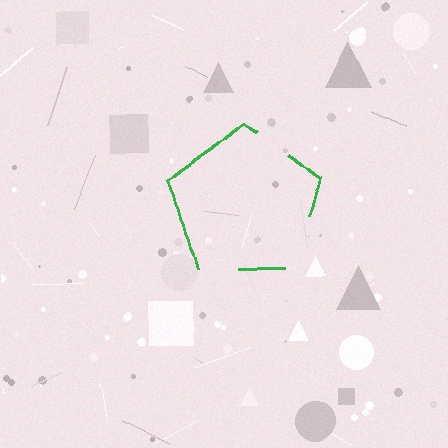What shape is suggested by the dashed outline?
The dashed outline suggests a pentagon.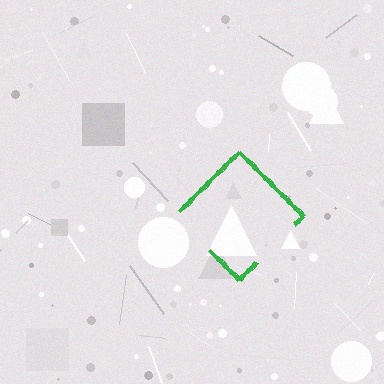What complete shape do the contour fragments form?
The contour fragments form a diamond.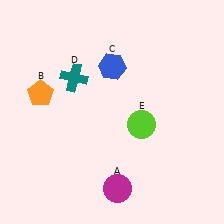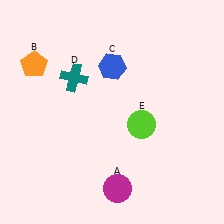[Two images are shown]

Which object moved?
The orange pentagon (B) moved up.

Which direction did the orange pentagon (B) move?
The orange pentagon (B) moved up.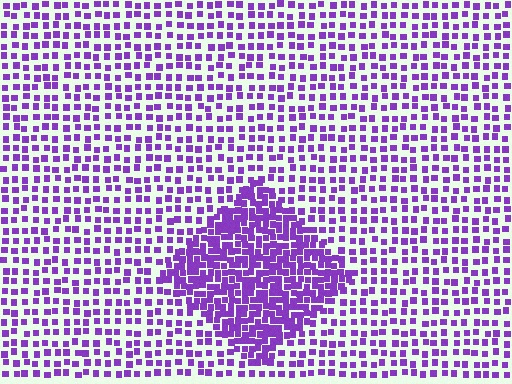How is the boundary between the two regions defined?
The boundary is defined by a change in element density (approximately 2.2x ratio). All elements are the same color, size, and shape.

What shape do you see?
I see a diamond.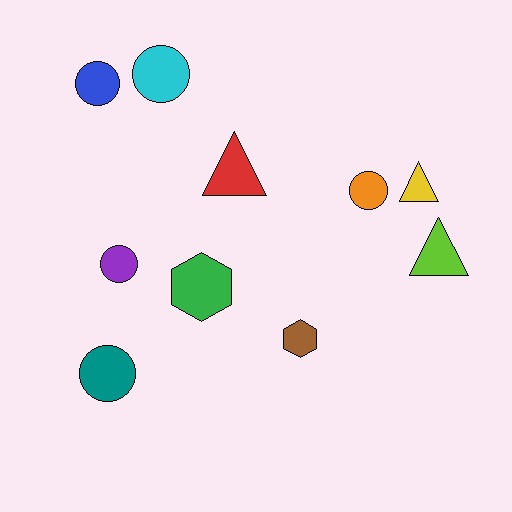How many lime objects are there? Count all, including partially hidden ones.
There is 1 lime object.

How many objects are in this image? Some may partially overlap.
There are 10 objects.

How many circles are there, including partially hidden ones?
There are 5 circles.